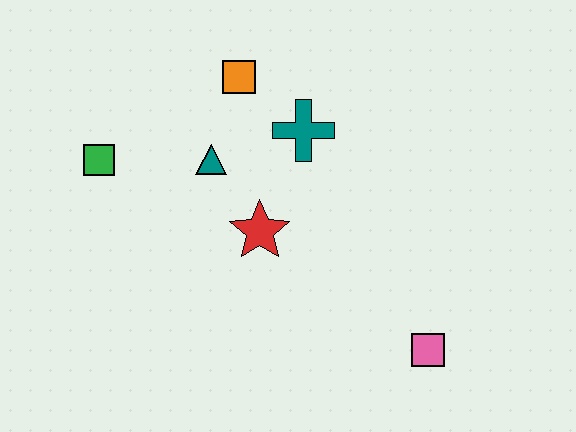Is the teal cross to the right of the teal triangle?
Yes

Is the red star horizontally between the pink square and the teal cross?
No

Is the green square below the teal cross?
Yes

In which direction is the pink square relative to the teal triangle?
The pink square is to the right of the teal triangle.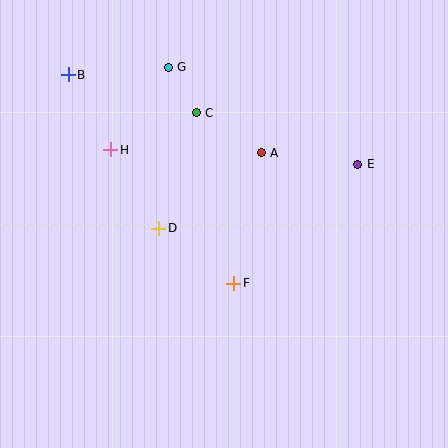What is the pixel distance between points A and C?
The distance between A and C is 76 pixels.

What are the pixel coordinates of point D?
Point D is at (159, 228).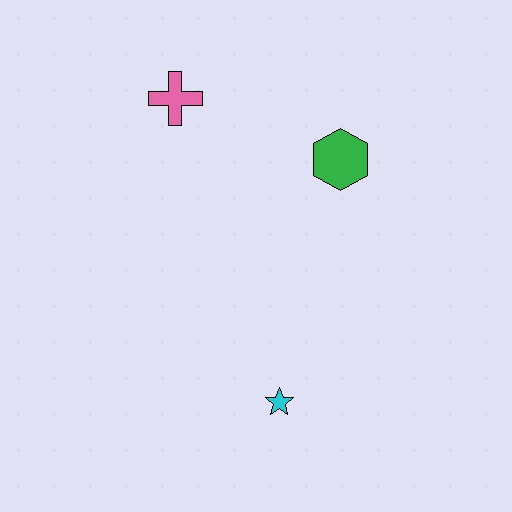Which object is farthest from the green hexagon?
The cyan star is farthest from the green hexagon.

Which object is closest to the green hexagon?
The pink cross is closest to the green hexagon.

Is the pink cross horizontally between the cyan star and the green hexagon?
No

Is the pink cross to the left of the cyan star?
Yes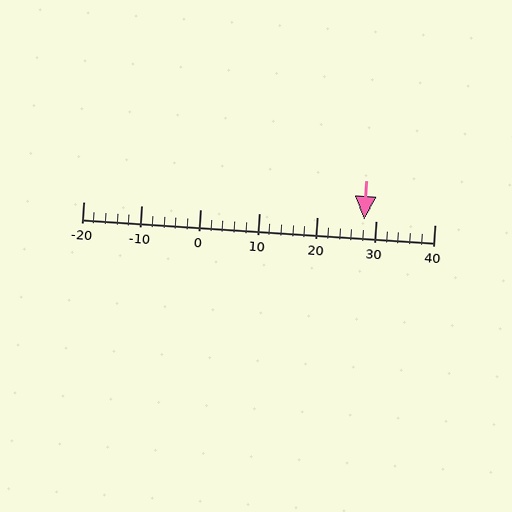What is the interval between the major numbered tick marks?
The major tick marks are spaced 10 units apart.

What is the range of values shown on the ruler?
The ruler shows values from -20 to 40.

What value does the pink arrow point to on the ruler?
The pink arrow points to approximately 28.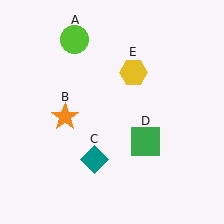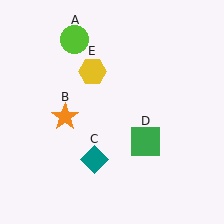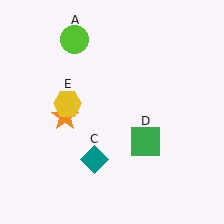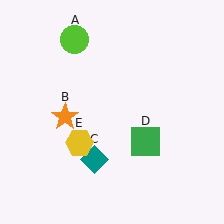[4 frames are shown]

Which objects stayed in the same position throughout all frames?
Lime circle (object A) and orange star (object B) and teal diamond (object C) and green square (object D) remained stationary.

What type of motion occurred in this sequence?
The yellow hexagon (object E) rotated counterclockwise around the center of the scene.